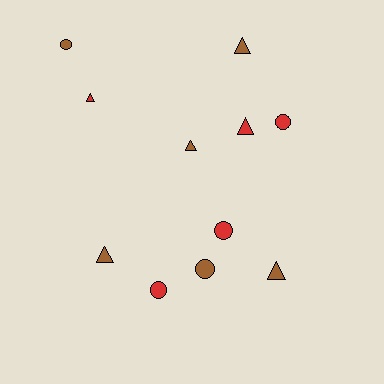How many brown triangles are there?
There are 4 brown triangles.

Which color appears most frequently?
Brown, with 6 objects.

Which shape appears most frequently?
Triangle, with 6 objects.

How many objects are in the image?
There are 11 objects.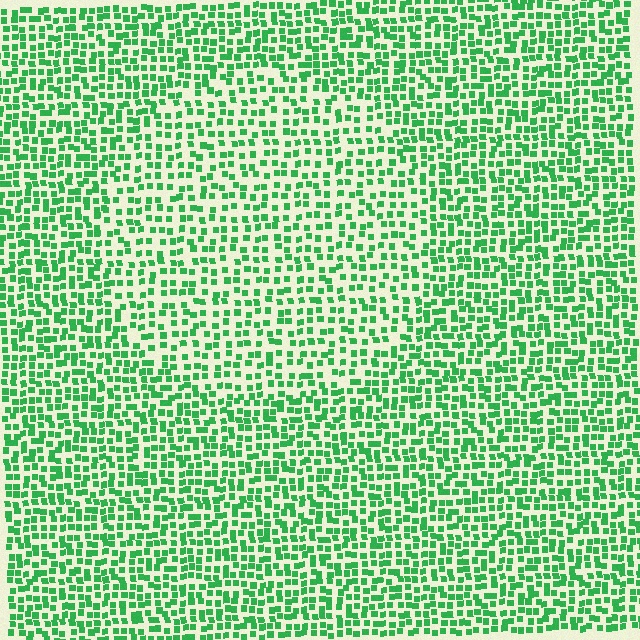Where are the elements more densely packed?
The elements are more densely packed outside the circle boundary.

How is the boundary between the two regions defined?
The boundary is defined by a change in element density (approximately 1.5x ratio). All elements are the same color, size, and shape.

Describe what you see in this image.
The image contains small green elements arranged at two different densities. A circle-shaped region is visible where the elements are less densely packed than the surrounding area.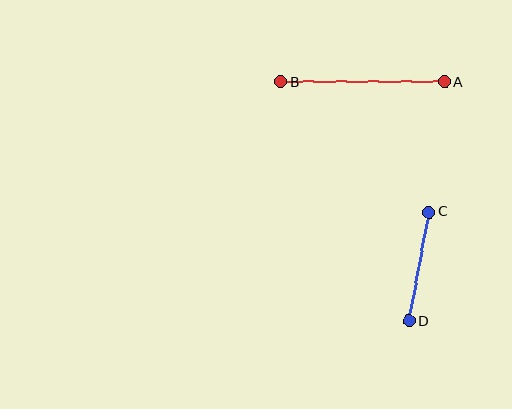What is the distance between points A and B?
The distance is approximately 164 pixels.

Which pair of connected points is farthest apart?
Points A and B are farthest apart.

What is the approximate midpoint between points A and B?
The midpoint is at approximately (363, 82) pixels.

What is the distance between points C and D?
The distance is approximately 111 pixels.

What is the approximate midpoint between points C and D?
The midpoint is at approximately (419, 266) pixels.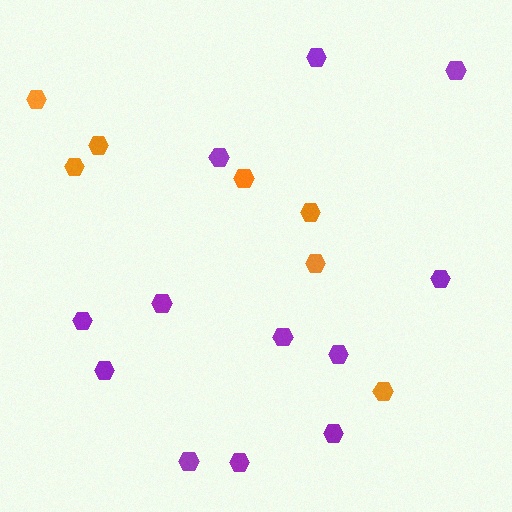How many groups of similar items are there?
There are 2 groups: one group of purple hexagons (12) and one group of orange hexagons (7).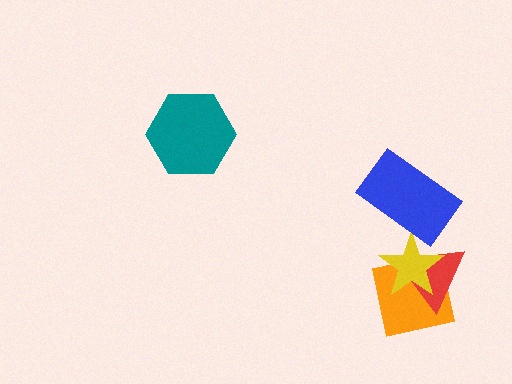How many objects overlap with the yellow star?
3 objects overlap with the yellow star.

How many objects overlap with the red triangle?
2 objects overlap with the red triangle.